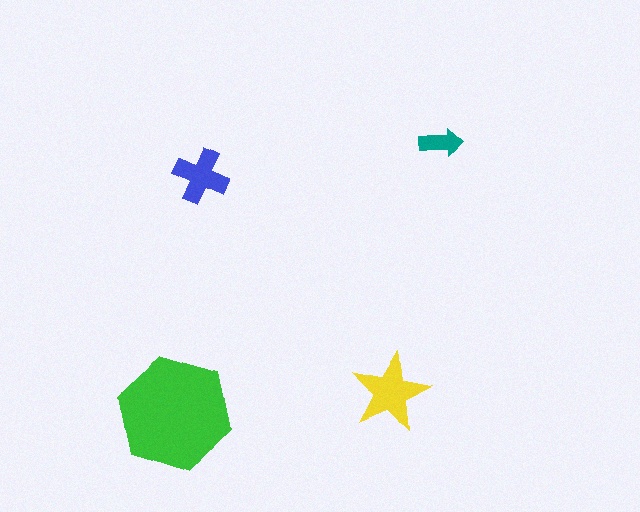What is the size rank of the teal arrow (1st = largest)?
4th.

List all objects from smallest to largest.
The teal arrow, the blue cross, the yellow star, the green hexagon.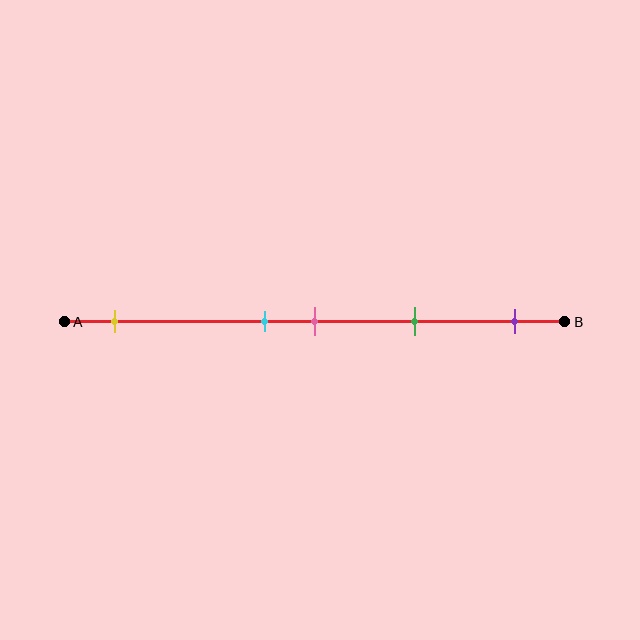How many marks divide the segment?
There are 5 marks dividing the segment.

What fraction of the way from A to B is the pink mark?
The pink mark is approximately 50% (0.5) of the way from A to B.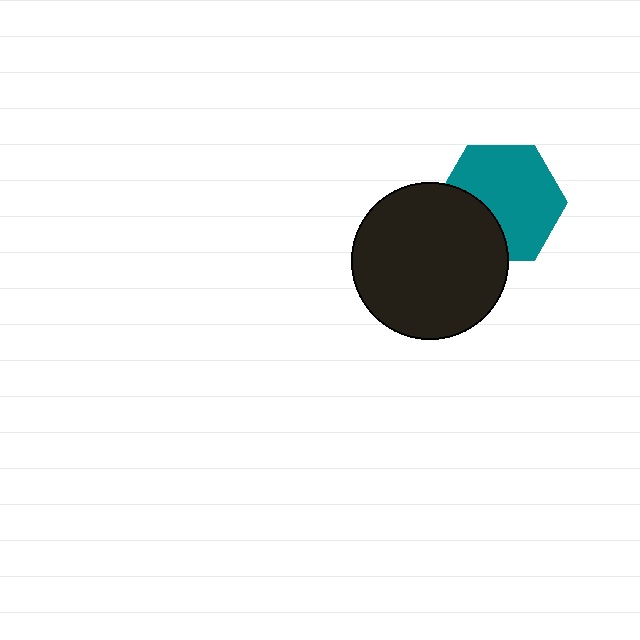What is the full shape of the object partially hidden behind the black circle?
The partially hidden object is a teal hexagon.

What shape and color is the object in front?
The object in front is a black circle.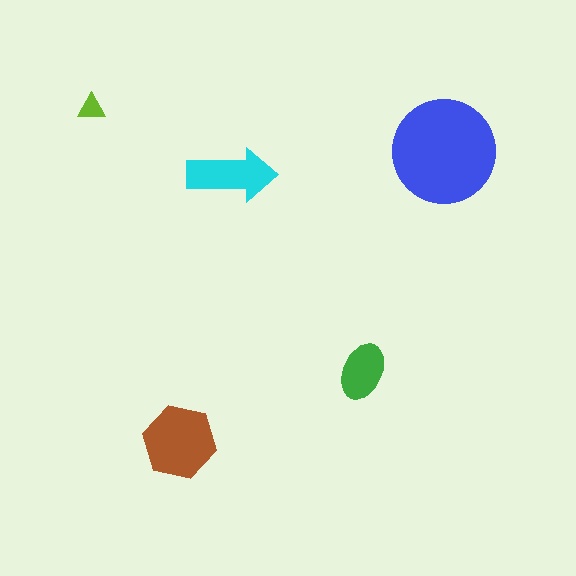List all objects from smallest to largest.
The lime triangle, the green ellipse, the cyan arrow, the brown hexagon, the blue circle.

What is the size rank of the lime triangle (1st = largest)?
5th.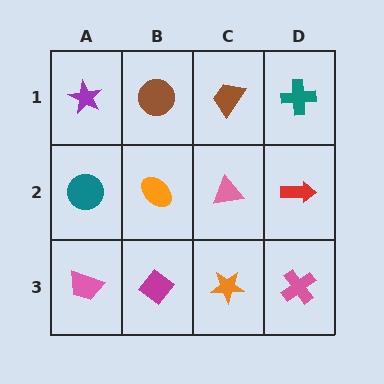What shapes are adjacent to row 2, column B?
A brown circle (row 1, column B), a magenta diamond (row 3, column B), a teal circle (row 2, column A), a pink triangle (row 2, column C).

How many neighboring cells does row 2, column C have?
4.